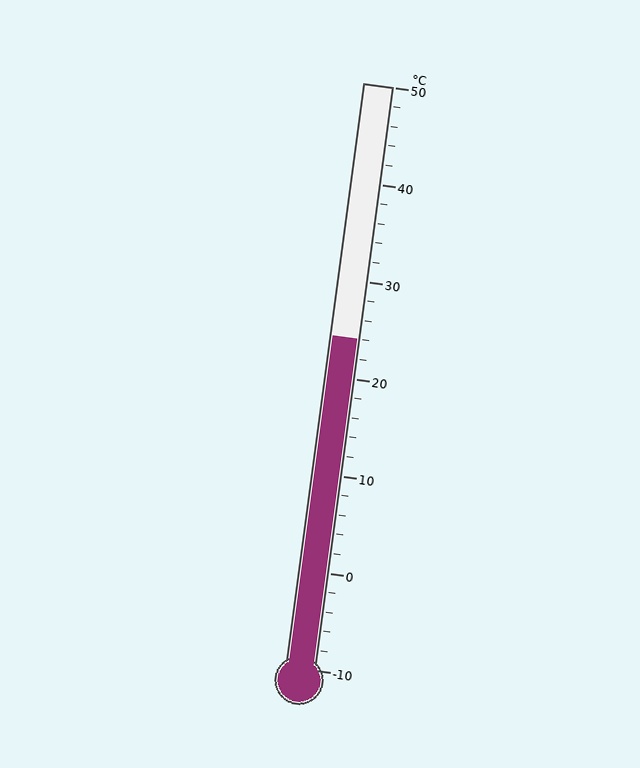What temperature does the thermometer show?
The thermometer shows approximately 24°C.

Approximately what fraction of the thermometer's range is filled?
The thermometer is filled to approximately 55% of its range.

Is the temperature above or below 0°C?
The temperature is above 0°C.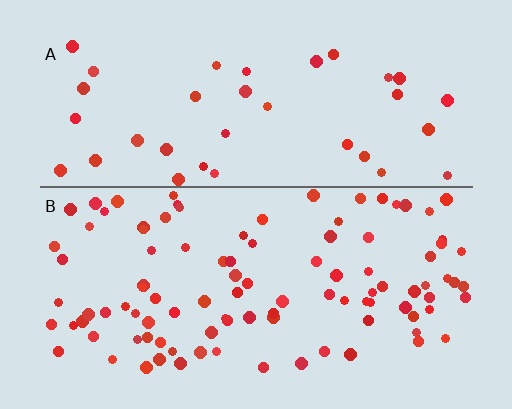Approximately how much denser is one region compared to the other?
Approximately 2.8× — region B over region A.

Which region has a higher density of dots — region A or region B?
B (the bottom).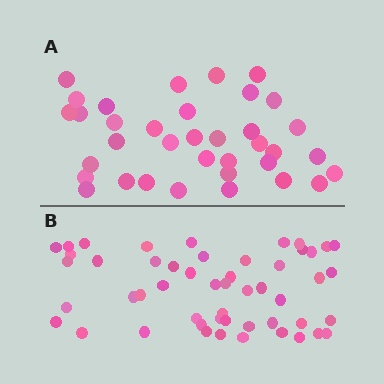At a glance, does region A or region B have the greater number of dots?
Region B (the bottom region) has more dots.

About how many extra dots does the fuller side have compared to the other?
Region B has approximately 15 more dots than region A.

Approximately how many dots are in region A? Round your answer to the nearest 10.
About 40 dots. (The exact count is 36, which rounds to 40.)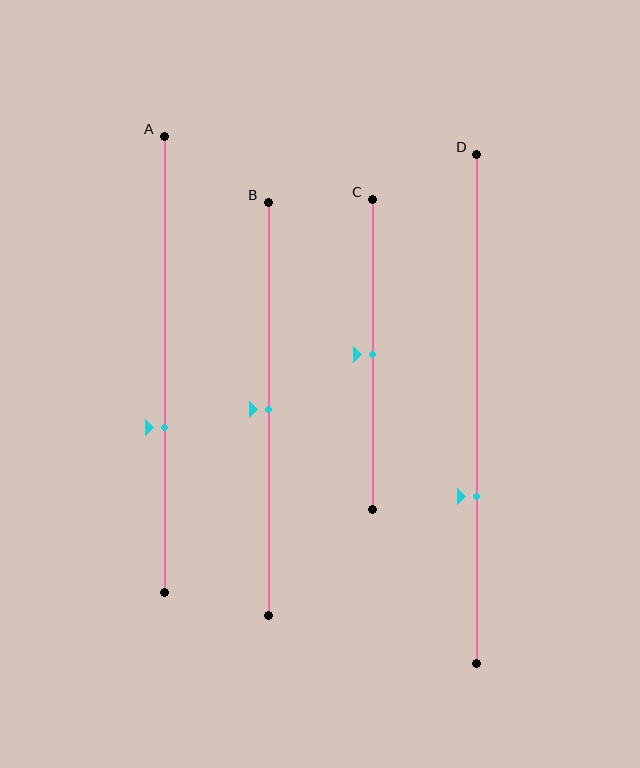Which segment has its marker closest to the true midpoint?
Segment B has its marker closest to the true midpoint.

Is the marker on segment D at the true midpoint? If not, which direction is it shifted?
No, the marker on segment D is shifted downward by about 17% of the segment length.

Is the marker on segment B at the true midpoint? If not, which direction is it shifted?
Yes, the marker on segment B is at the true midpoint.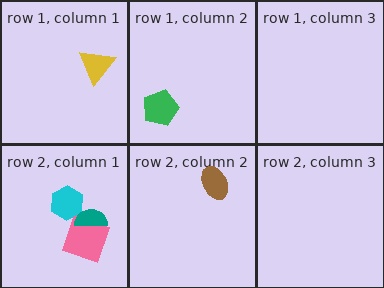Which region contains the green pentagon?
The row 1, column 2 region.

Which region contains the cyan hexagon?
The row 2, column 1 region.